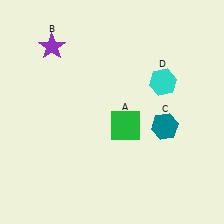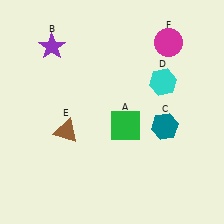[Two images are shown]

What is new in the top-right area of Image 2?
A magenta circle (F) was added in the top-right area of Image 2.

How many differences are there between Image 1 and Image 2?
There are 2 differences between the two images.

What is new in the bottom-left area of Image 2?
A brown triangle (E) was added in the bottom-left area of Image 2.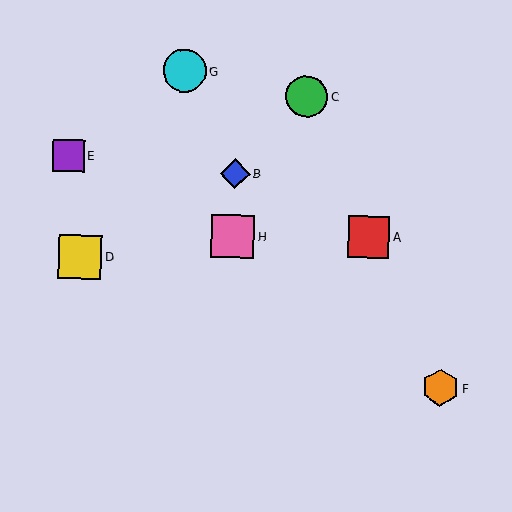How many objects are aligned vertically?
2 objects (B, H) are aligned vertically.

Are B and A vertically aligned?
No, B is at x≈235 and A is at x≈369.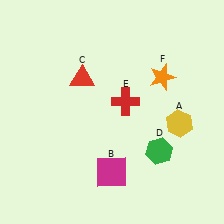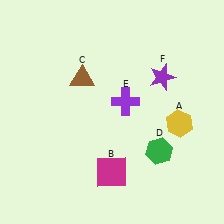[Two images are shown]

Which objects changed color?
C changed from red to brown. E changed from red to purple. F changed from orange to purple.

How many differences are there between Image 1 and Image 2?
There are 3 differences between the two images.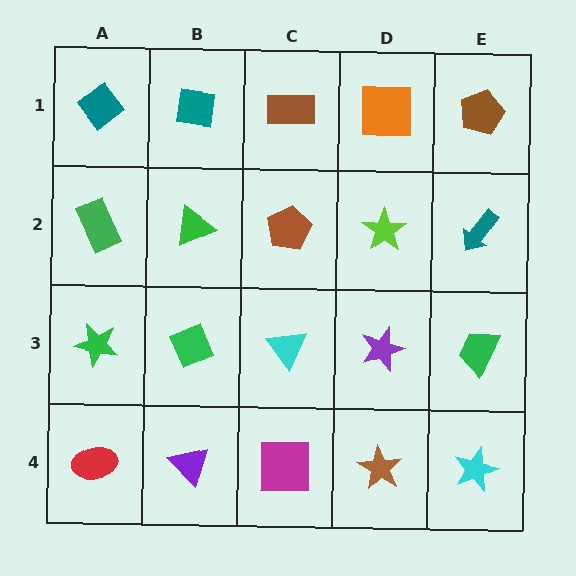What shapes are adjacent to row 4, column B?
A green diamond (row 3, column B), a red ellipse (row 4, column A), a magenta square (row 4, column C).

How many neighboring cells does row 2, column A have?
3.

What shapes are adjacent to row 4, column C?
A cyan triangle (row 3, column C), a purple triangle (row 4, column B), a brown star (row 4, column D).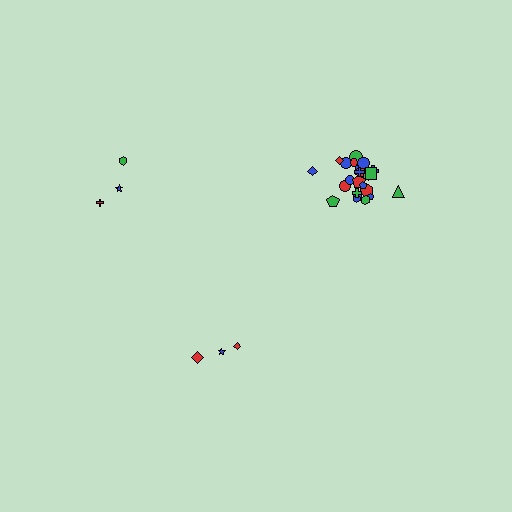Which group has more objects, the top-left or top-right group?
The top-right group.